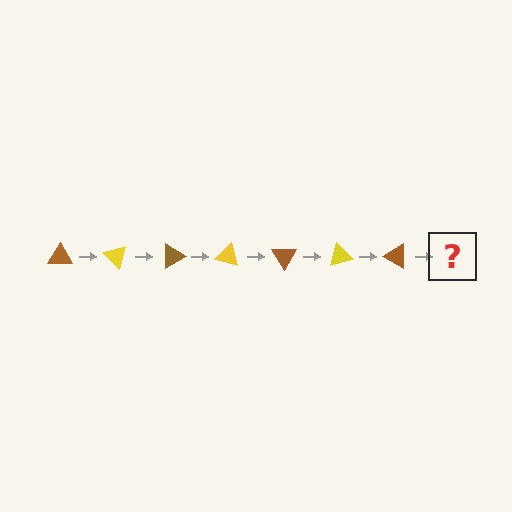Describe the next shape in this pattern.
It should be a yellow triangle, rotated 315 degrees from the start.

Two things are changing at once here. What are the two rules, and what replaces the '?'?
The two rules are that it rotates 45 degrees each step and the color cycles through brown and yellow. The '?' should be a yellow triangle, rotated 315 degrees from the start.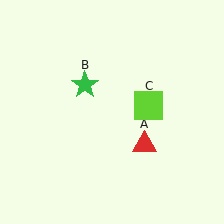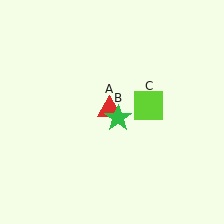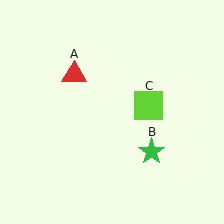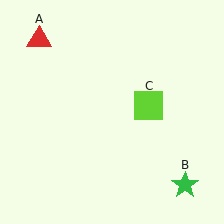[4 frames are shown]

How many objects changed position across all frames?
2 objects changed position: red triangle (object A), green star (object B).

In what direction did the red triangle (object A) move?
The red triangle (object A) moved up and to the left.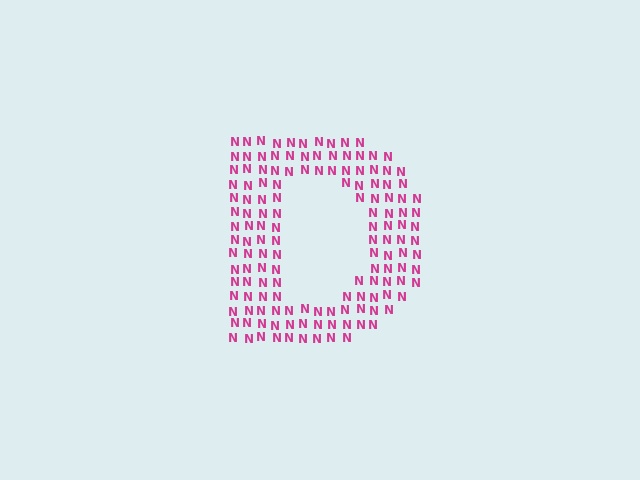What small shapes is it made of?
It is made of small letter N's.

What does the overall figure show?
The overall figure shows the letter D.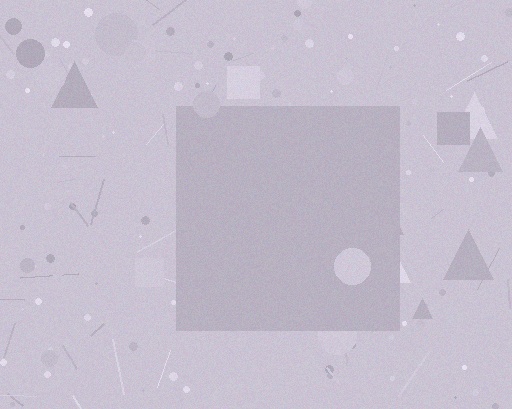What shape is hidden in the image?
A square is hidden in the image.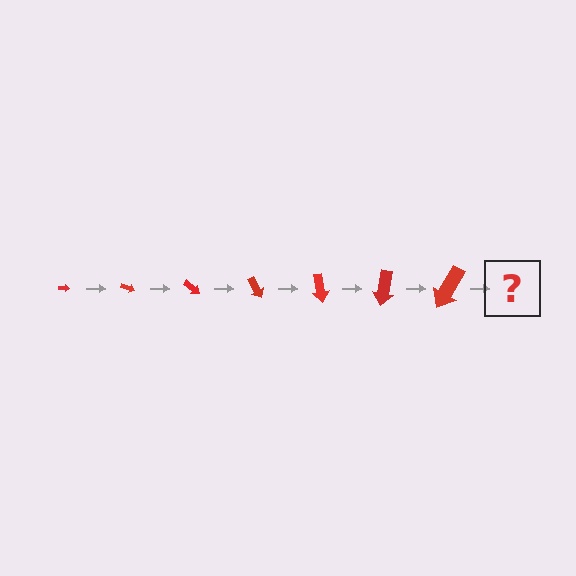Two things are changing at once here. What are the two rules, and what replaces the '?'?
The two rules are that the arrow grows larger each step and it rotates 20 degrees each step. The '?' should be an arrow, larger than the previous one and rotated 140 degrees from the start.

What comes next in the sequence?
The next element should be an arrow, larger than the previous one and rotated 140 degrees from the start.